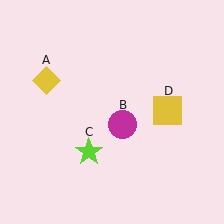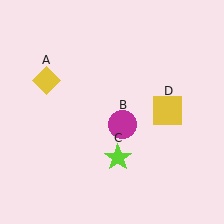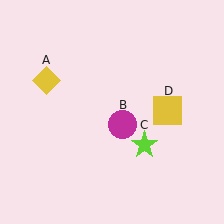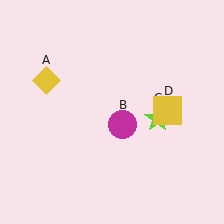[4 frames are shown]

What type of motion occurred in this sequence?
The lime star (object C) rotated counterclockwise around the center of the scene.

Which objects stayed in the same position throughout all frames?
Yellow diamond (object A) and magenta circle (object B) and yellow square (object D) remained stationary.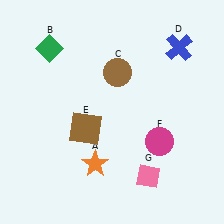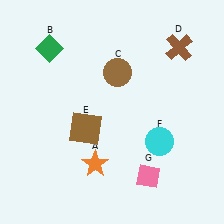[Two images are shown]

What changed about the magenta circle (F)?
In Image 1, F is magenta. In Image 2, it changed to cyan.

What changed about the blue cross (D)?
In Image 1, D is blue. In Image 2, it changed to brown.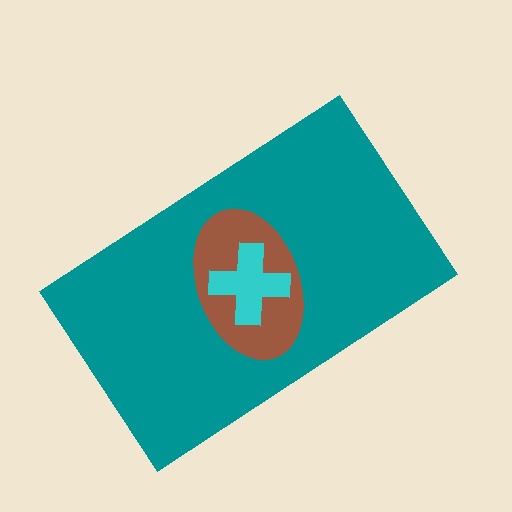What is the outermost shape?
The teal rectangle.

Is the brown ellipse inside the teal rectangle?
Yes.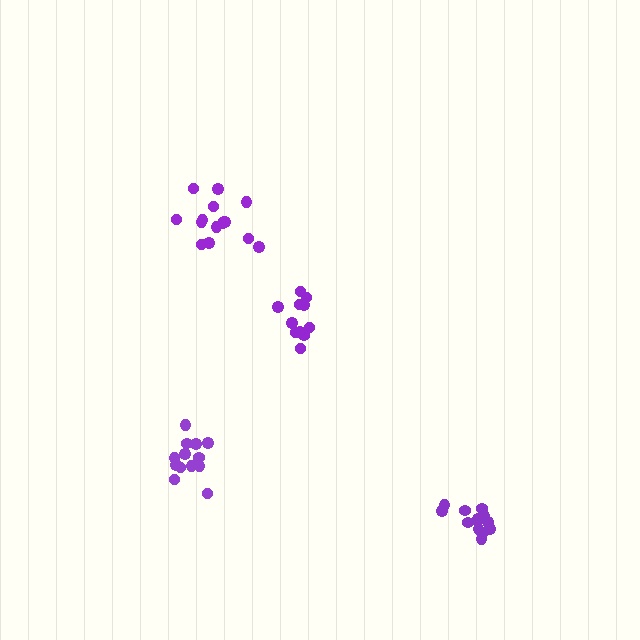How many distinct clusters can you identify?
There are 4 distinct clusters.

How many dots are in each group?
Group 1: 14 dots, Group 2: 13 dots, Group 3: 15 dots, Group 4: 11 dots (53 total).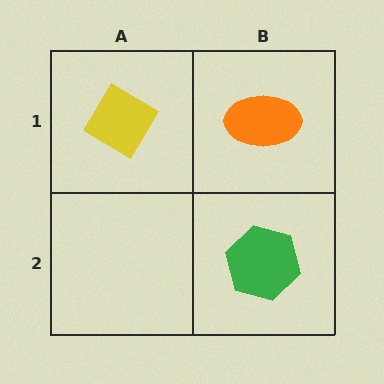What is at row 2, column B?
A green hexagon.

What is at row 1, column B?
An orange ellipse.